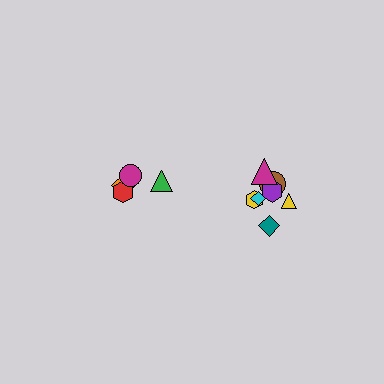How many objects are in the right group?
There are 7 objects.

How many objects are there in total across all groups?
There are 11 objects.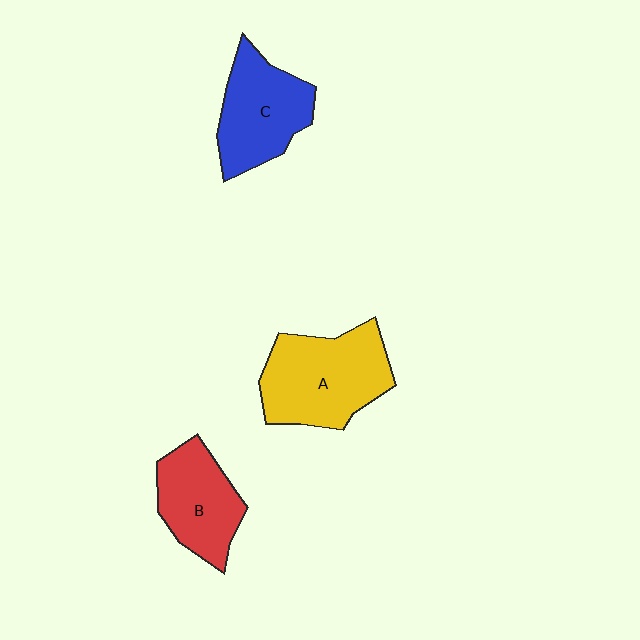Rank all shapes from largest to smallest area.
From largest to smallest: A (yellow), C (blue), B (red).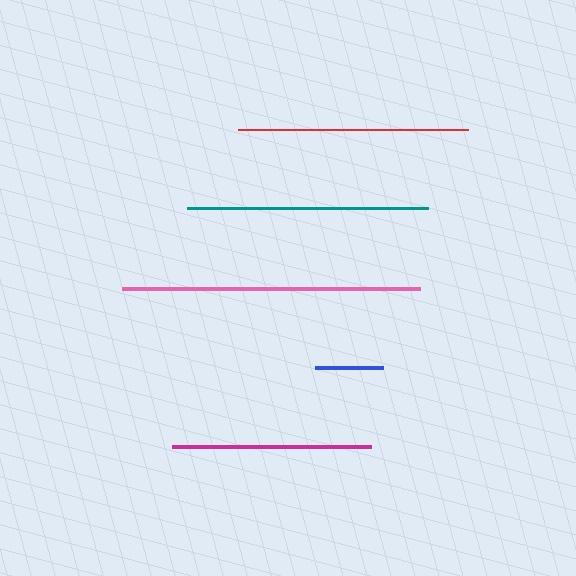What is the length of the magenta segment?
The magenta segment is approximately 199 pixels long.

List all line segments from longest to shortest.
From longest to shortest: pink, teal, red, magenta, blue.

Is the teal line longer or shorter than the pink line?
The pink line is longer than the teal line.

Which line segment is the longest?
The pink line is the longest at approximately 297 pixels.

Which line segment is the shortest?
The blue line is the shortest at approximately 68 pixels.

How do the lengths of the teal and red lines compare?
The teal and red lines are approximately the same length.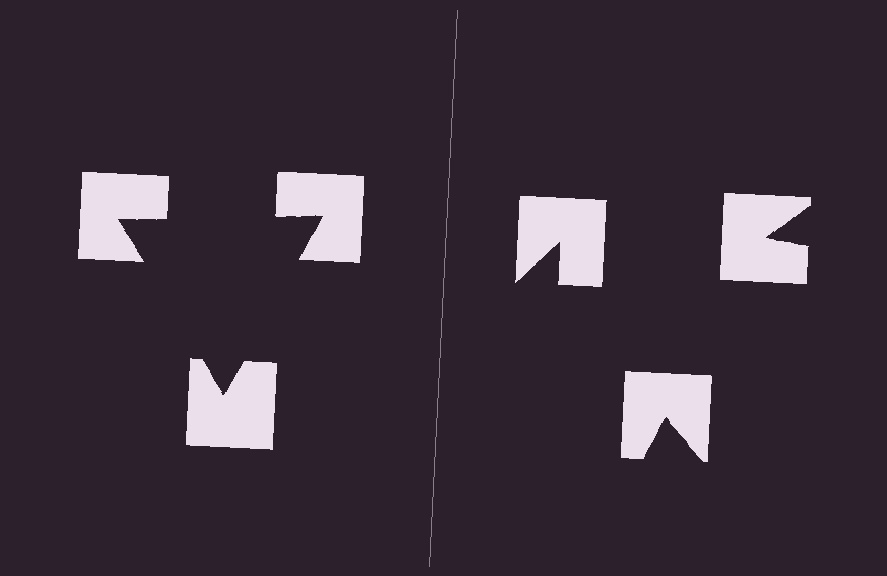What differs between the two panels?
The notched squares are positioned identically on both sides; only the wedge orientations differ. On the left they align to a triangle; on the right they are misaligned.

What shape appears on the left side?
An illusory triangle.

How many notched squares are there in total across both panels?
6 — 3 on each side.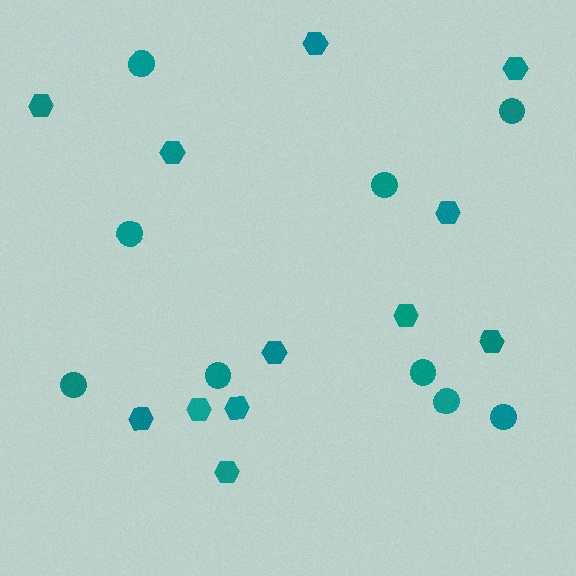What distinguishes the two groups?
There are 2 groups: one group of circles (9) and one group of hexagons (12).